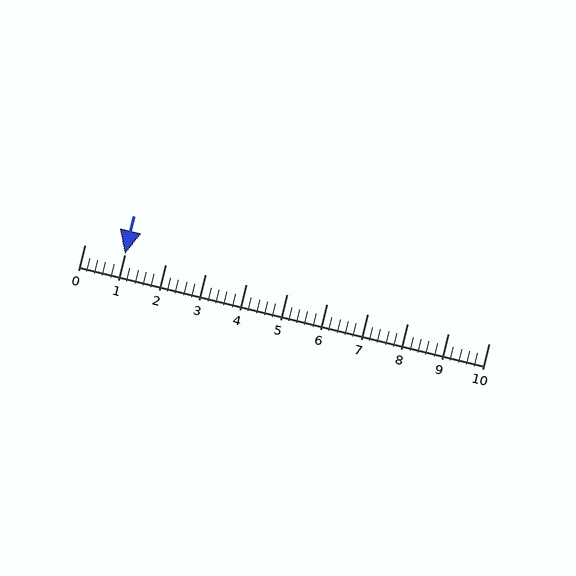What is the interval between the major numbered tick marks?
The major tick marks are spaced 1 units apart.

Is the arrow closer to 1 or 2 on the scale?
The arrow is closer to 1.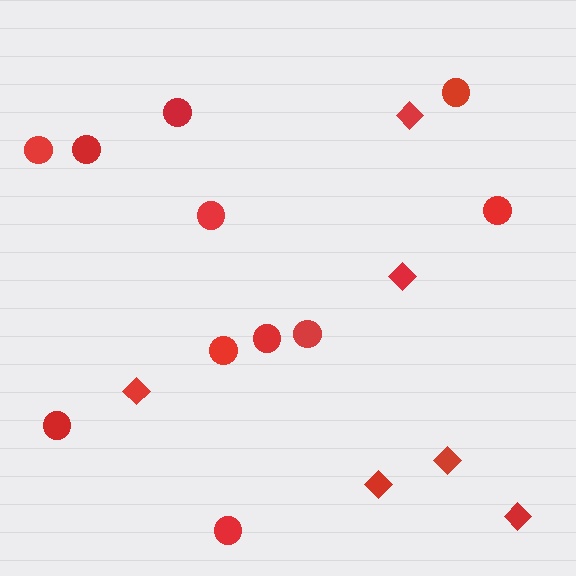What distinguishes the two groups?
There are 2 groups: one group of diamonds (6) and one group of circles (11).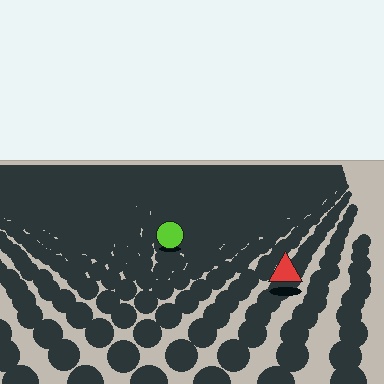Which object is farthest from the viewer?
The lime circle is farthest from the viewer. It appears smaller and the ground texture around it is denser.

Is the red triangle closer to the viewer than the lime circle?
Yes. The red triangle is closer — you can tell from the texture gradient: the ground texture is coarser near it.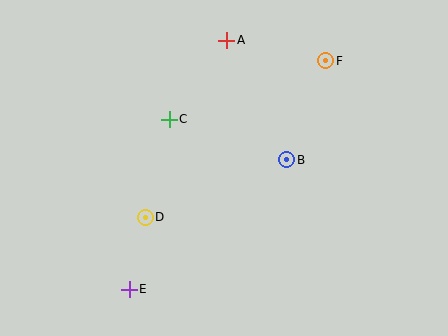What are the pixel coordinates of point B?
Point B is at (287, 160).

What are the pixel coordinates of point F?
Point F is at (326, 61).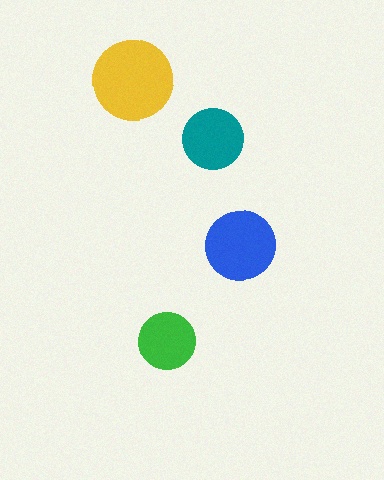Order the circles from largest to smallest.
the yellow one, the blue one, the teal one, the green one.